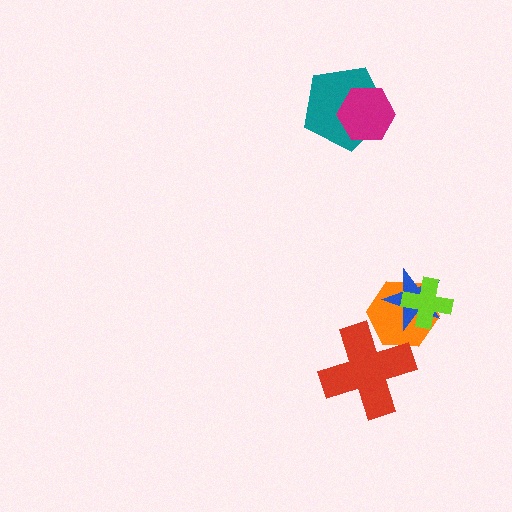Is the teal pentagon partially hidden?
Yes, it is partially covered by another shape.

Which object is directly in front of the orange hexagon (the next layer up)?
The blue star is directly in front of the orange hexagon.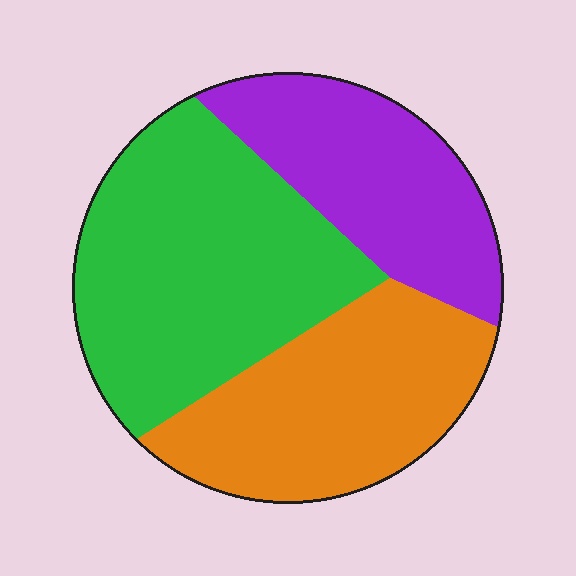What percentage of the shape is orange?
Orange takes up between a quarter and a half of the shape.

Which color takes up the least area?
Purple, at roughly 25%.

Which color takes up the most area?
Green, at roughly 40%.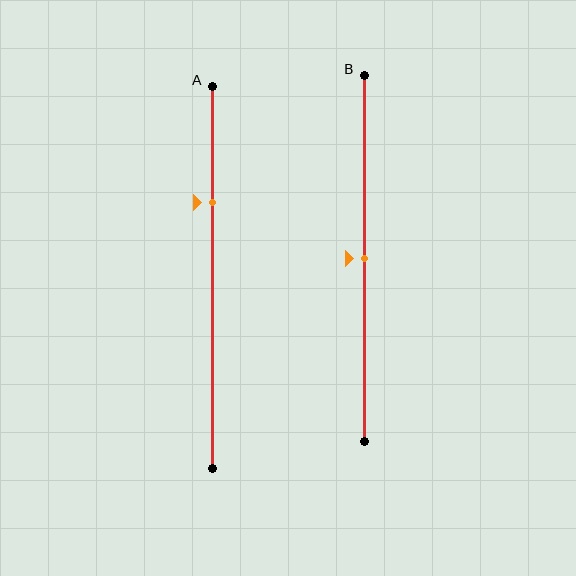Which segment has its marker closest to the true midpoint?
Segment B has its marker closest to the true midpoint.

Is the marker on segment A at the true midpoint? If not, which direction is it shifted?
No, the marker on segment A is shifted upward by about 20% of the segment length.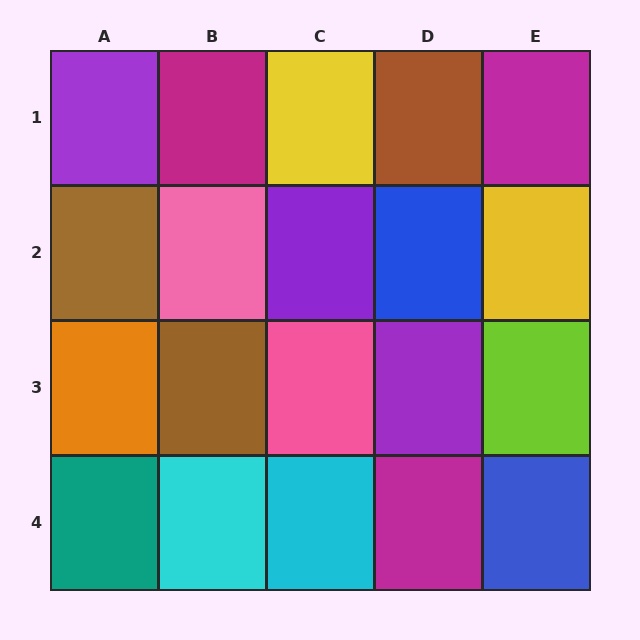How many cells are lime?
1 cell is lime.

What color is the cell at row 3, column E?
Lime.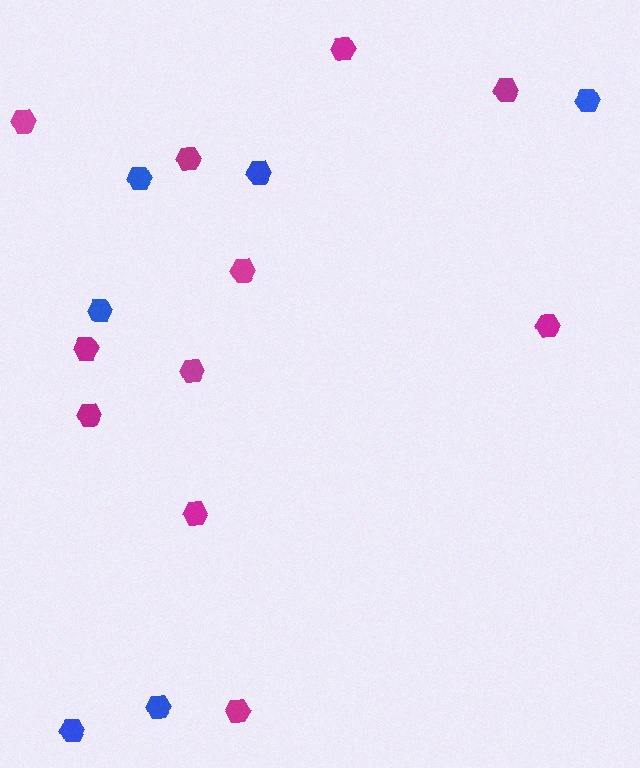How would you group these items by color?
There are 2 groups: one group of magenta hexagons (11) and one group of blue hexagons (6).